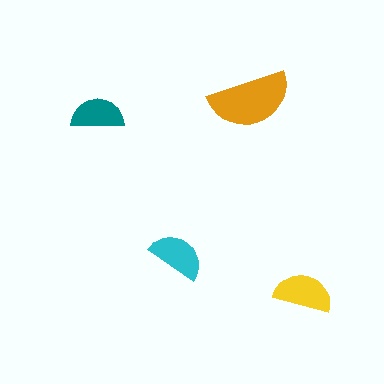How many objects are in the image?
There are 4 objects in the image.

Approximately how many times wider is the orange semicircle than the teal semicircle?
About 1.5 times wider.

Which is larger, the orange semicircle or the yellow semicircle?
The orange one.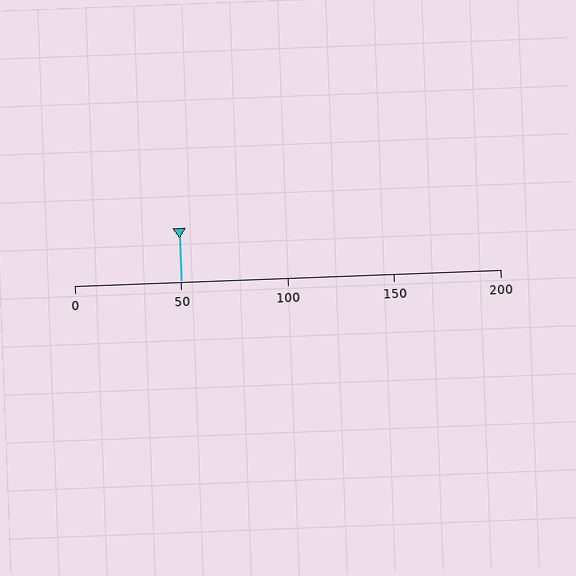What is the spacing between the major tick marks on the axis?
The major ticks are spaced 50 apart.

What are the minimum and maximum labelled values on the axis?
The axis runs from 0 to 200.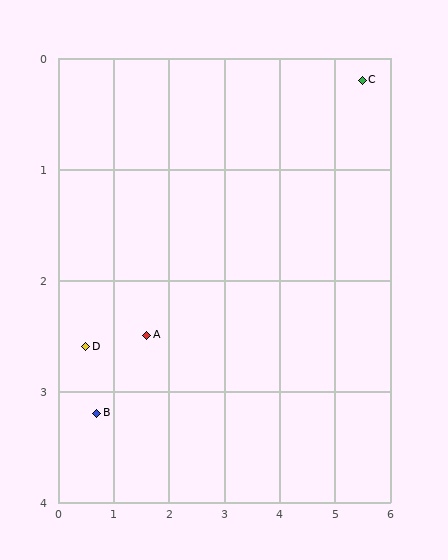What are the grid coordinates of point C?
Point C is at approximately (5.5, 0.2).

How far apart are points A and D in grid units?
Points A and D are about 1.1 grid units apart.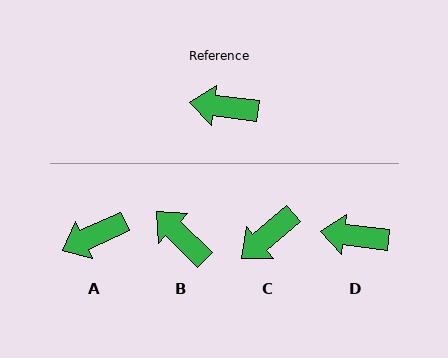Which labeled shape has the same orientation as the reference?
D.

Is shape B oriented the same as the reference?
No, it is off by about 38 degrees.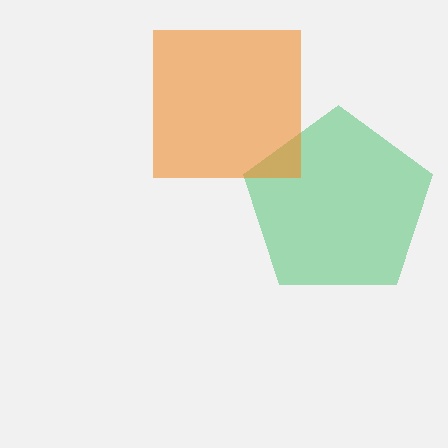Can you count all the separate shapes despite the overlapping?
Yes, there are 2 separate shapes.